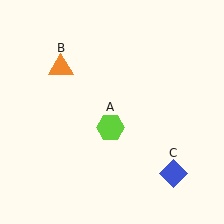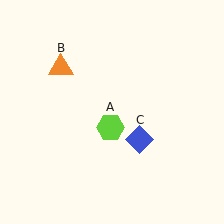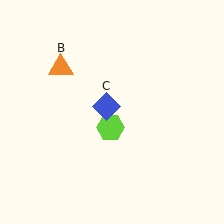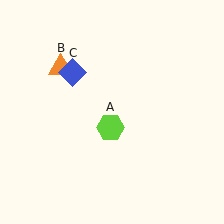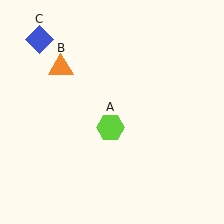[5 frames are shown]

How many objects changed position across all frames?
1 object changed position: blue diamond (object C).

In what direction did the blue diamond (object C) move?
The blue diamond (object C) moved up and to the left.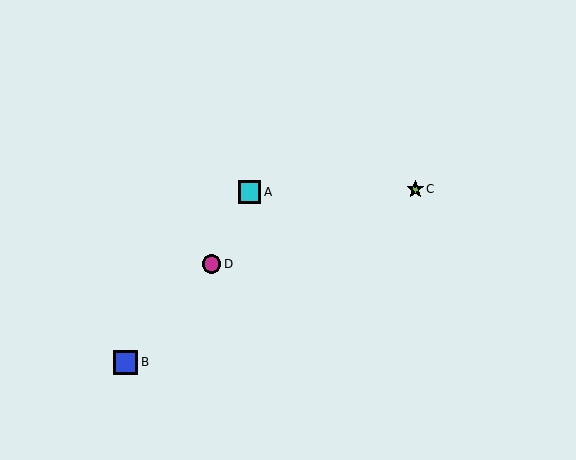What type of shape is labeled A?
Shape A is a cyan square.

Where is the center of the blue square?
The center of the blue square is at (125, 362).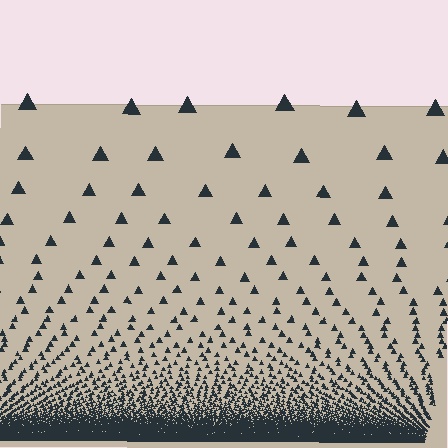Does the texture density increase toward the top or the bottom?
Density increases toward the bottom.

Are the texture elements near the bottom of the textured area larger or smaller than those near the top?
Smaller. The gradient is inverted — elements near the bottom are smaller and denser.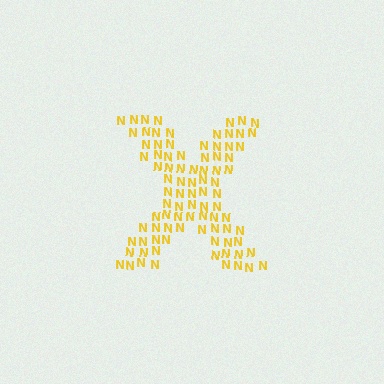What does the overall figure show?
The overall figure shows the letter X.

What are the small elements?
The small elements are letter N's.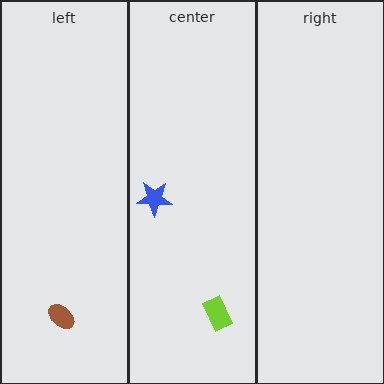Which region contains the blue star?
The center region.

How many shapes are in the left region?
1.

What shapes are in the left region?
The brown ellipse.